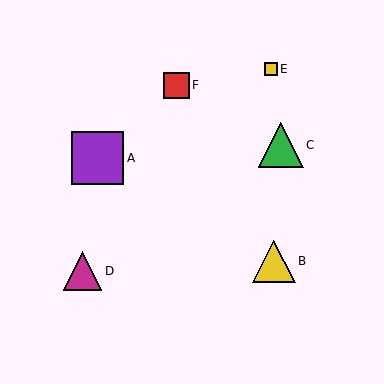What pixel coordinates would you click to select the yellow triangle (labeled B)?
Click at (274, 261) to select the yellow triangle B.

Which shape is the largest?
The purple square (labeled A) is the largest.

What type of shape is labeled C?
Shape C is a green triangle.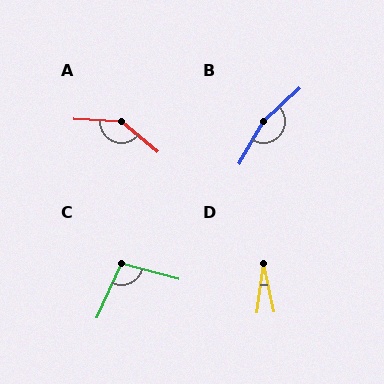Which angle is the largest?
B, at approximately 162 degrees.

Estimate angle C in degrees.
Approximately 99 degrees.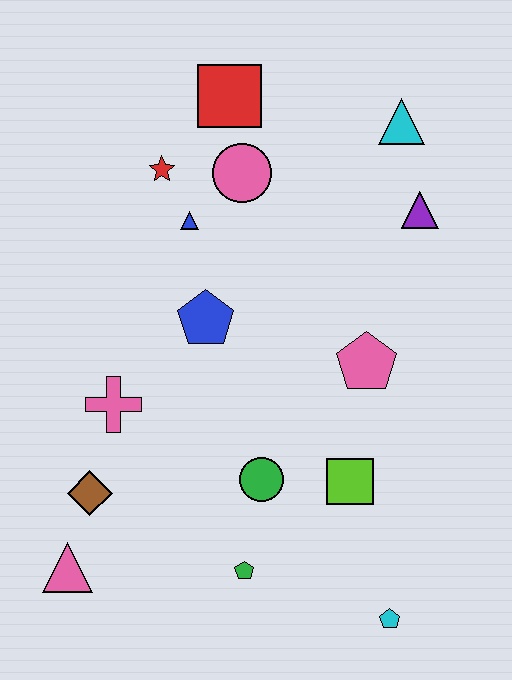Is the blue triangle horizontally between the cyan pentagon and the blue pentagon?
No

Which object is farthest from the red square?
The cyan pentagon is farthest from the red square.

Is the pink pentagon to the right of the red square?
Yes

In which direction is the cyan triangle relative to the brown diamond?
The cyan triangle is above the brown diamond.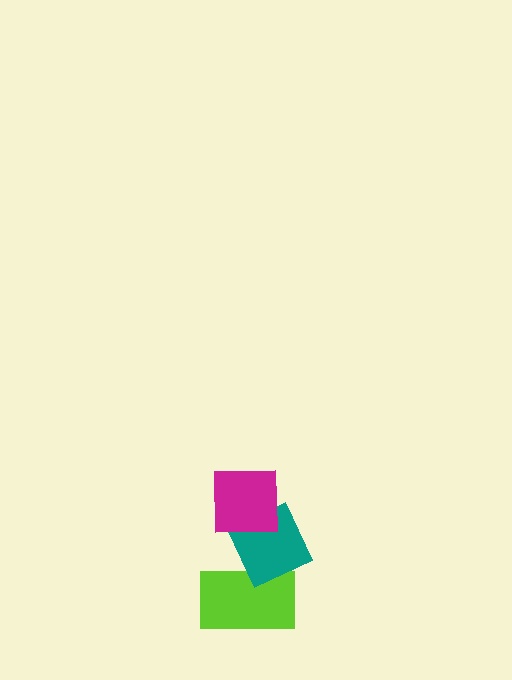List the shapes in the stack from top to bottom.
From top to bottom: the magenta square, the teal diamond, the lime rectangle.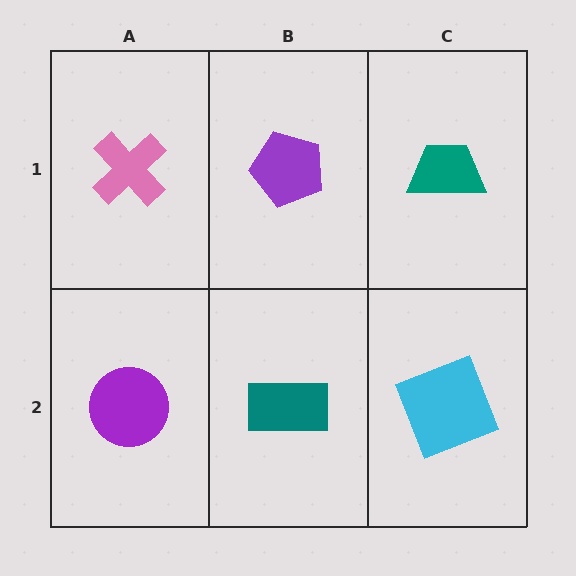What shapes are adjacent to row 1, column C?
A cyan square (row 2, column C), a purple pentagon (row 1, column B).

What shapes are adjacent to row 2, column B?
A purple pentagon (row 1, column B), a purple circle (row 2, column A), a cyan square (row 2, column C).